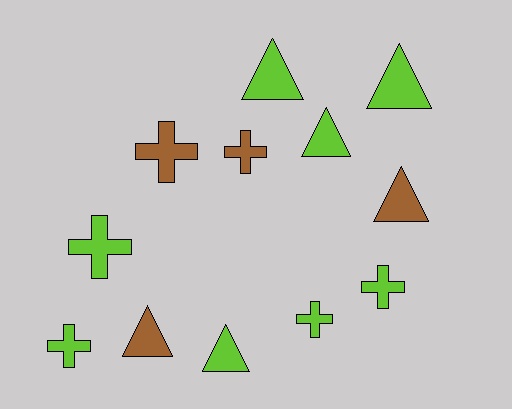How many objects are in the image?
There are 12 objects.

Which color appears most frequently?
Lime, with 8 objects.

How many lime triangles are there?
There are 4 lime triangles.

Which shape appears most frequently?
Cross, with 6 objects.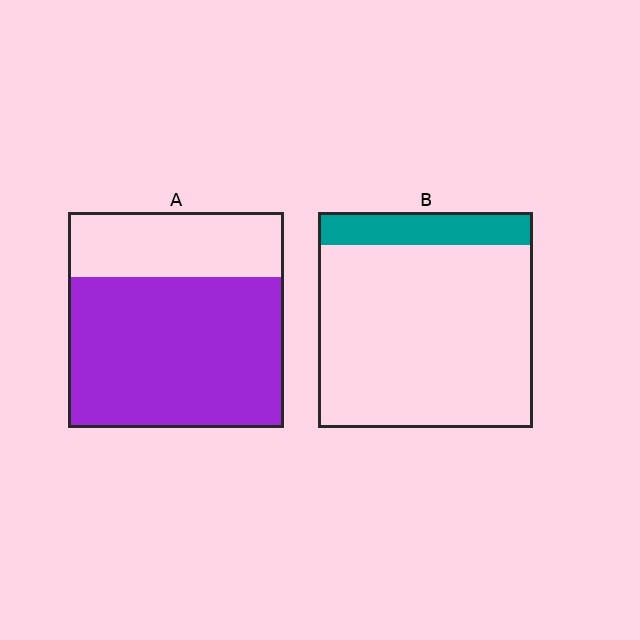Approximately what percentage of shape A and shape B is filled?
A is approximately 70% and B is approximately 15%.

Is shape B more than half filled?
No.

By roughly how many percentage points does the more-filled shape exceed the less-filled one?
By roughly 55 percentage points (A over B).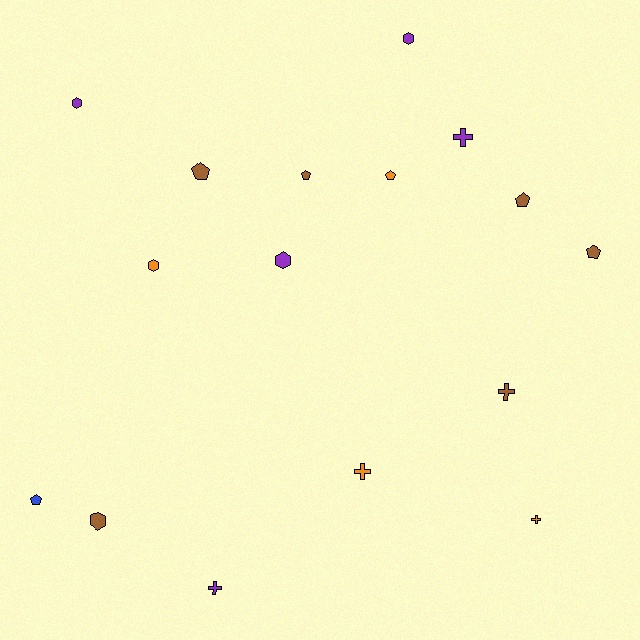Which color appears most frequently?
Brown, with 6 objects.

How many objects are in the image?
There are 16 objects.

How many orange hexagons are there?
There is 1 orange hexagon.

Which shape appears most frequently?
Pentagon, with 6 objects.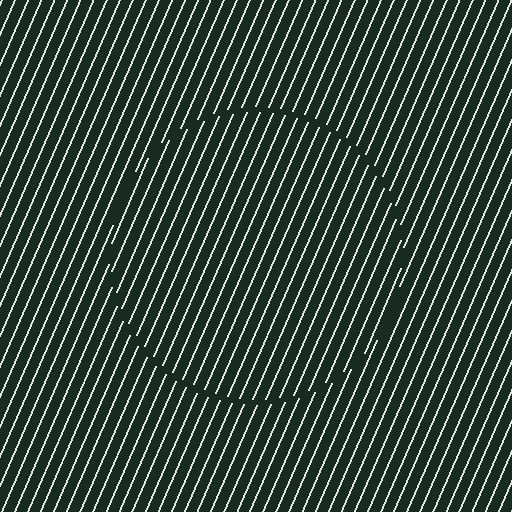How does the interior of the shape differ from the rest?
The interior of the shape contains the same grating, shifted by half a period — the contour is defined by the phase discontinuity where line-ends from the inner and outer gratings abut.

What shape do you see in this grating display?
An illusory circle. The interior of the shape contains the same grating, shifted by half a period — the contour is defined by the phase discontinuity where line-ends from the inner and outer gratings abut.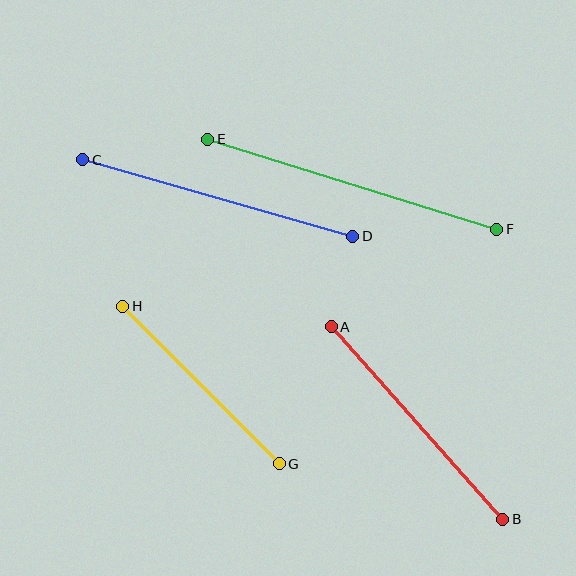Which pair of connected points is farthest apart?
Points E and F are farthest apart.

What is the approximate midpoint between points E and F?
The midpoint is at approximately (352, 184) pixels.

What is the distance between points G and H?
The distance is approximately 222 pixels.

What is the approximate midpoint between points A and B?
The midpoint is at approximately (417, 423) pixels.